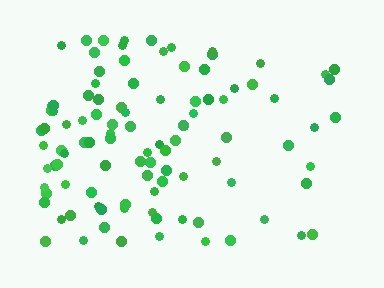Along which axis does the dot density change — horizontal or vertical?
Horizontal.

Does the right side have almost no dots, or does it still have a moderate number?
Still a moderate number, just noticeably fewer than the left.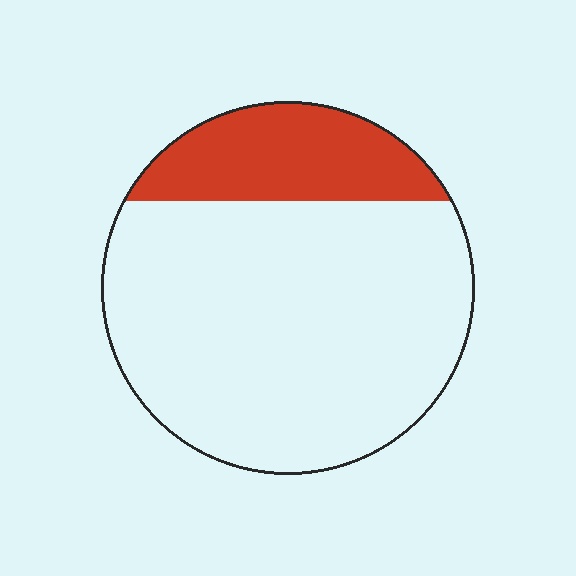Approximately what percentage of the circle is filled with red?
Approximately 20%.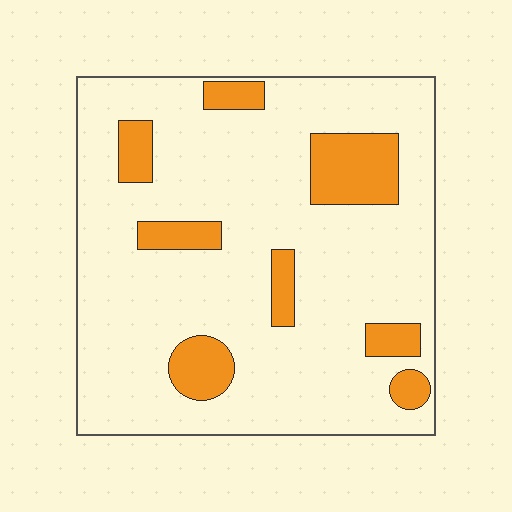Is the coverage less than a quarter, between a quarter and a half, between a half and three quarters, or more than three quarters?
Less than a quarter.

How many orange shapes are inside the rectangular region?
8.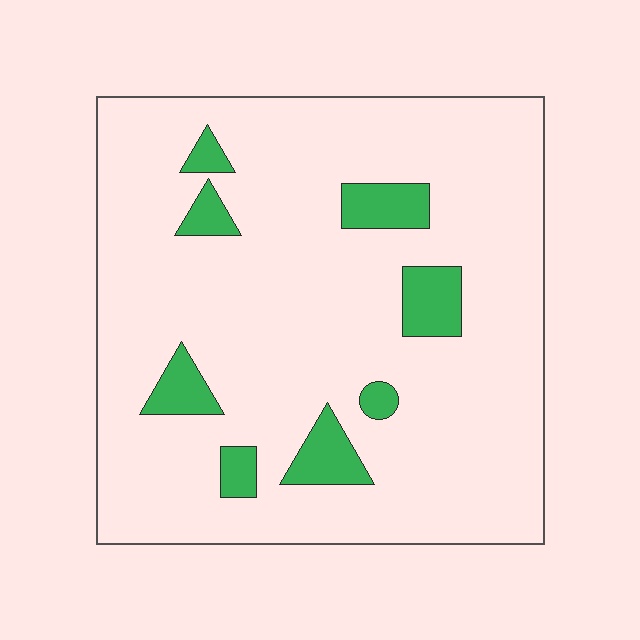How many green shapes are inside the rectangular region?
8.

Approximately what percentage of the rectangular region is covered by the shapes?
Approximately 10%.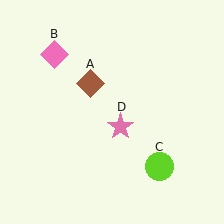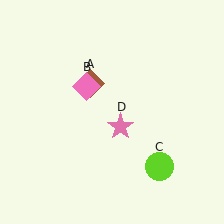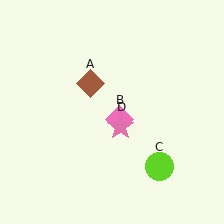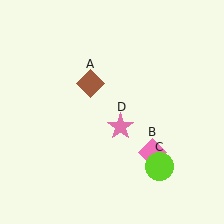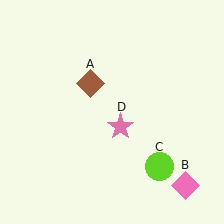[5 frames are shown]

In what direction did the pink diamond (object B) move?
The pink diamond (object B) moved down and to the right.